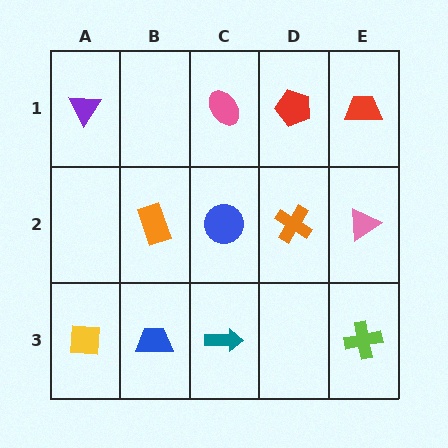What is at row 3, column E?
A lime cross.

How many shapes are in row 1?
4 shapes.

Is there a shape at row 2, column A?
No, that cell is empty.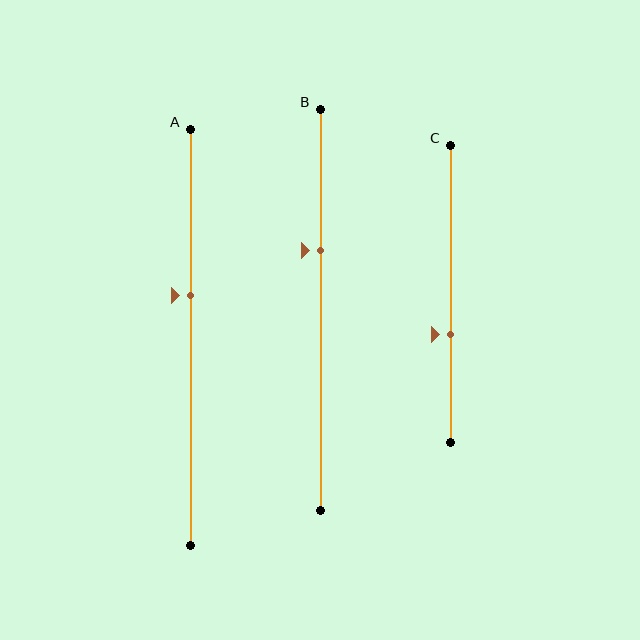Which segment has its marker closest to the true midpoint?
Segment A has its marker closest to the true midpoint.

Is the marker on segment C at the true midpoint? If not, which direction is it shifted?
No, the marker on segment C is shifted downward by about 14% of the segment length.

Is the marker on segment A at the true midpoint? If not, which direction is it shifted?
No, the marker on segment A is shifted upward by about 10% of the segment length.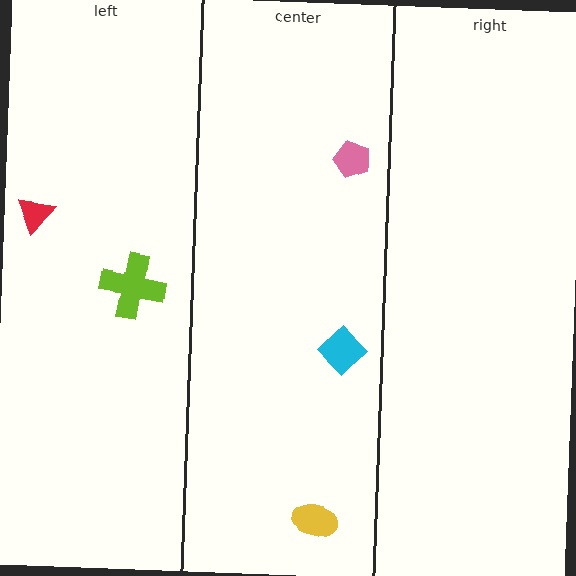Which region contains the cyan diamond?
The center region.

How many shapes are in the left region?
2.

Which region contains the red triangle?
The left region.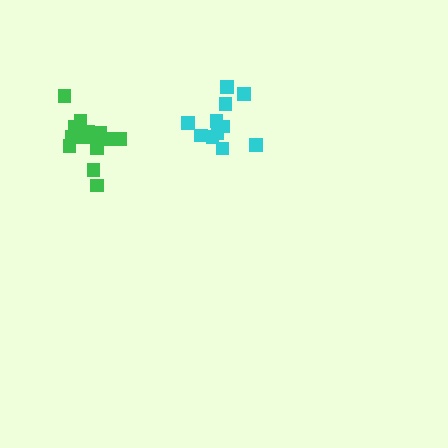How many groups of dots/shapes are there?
There are 2 groups.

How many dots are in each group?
Group 1: 15 dots, Group 2: 11 dots (26 total).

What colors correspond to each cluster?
The clusters are colored: green, cyan.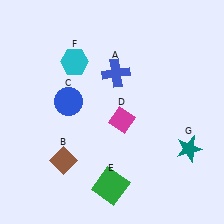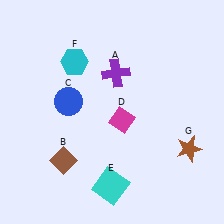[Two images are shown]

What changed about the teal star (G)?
In Image 1, G is teal. In Image 2, it changed to brown.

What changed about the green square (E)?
In Image 1, E is green. In Image 2, it changed to cyan.